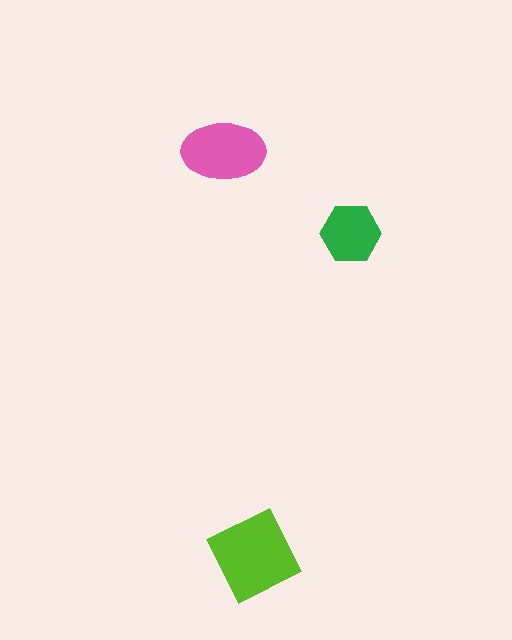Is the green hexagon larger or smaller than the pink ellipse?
Smaller.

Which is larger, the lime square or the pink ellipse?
The lime square.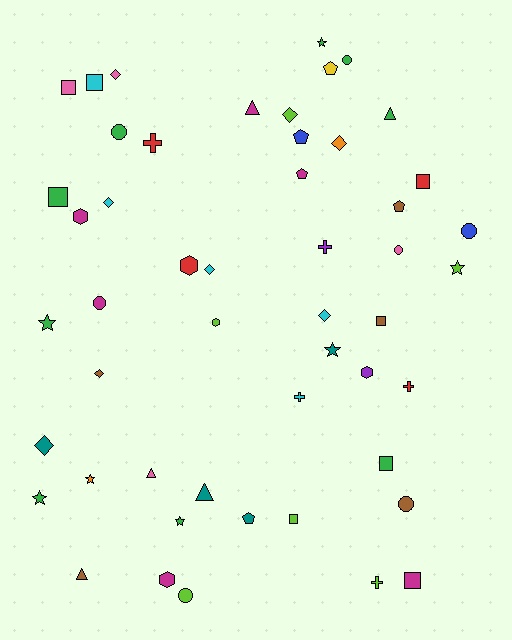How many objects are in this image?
There are 50 objects.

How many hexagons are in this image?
There are 5 hexagons.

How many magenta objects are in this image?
There are 6 magenta objects.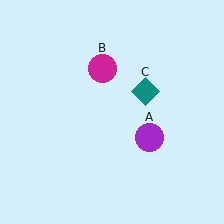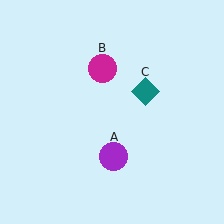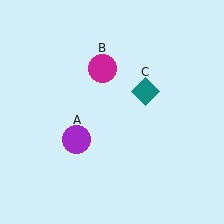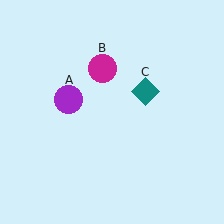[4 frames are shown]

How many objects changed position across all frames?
1 object changed position: purple circle (object A).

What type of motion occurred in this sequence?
The purple circle (object A) rotated clockwise around the center of the scene.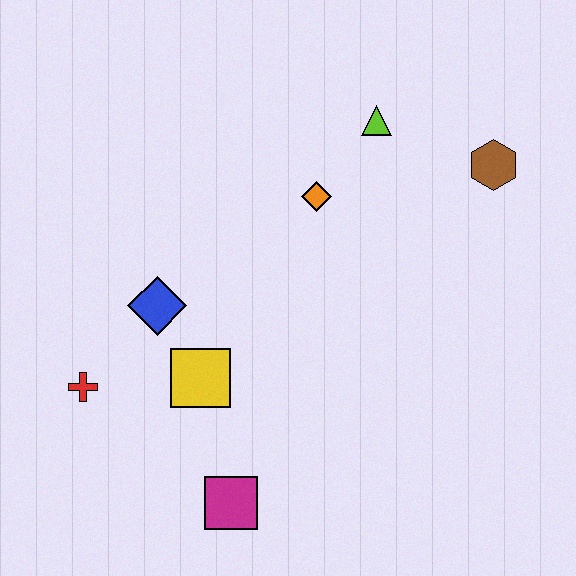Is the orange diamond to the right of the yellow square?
Yes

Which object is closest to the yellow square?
The blue diamond is closest to the yellow square.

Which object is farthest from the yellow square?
The brown hexagon is farthest from the yellow square.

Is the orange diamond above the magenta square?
Yes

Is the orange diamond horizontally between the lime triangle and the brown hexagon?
No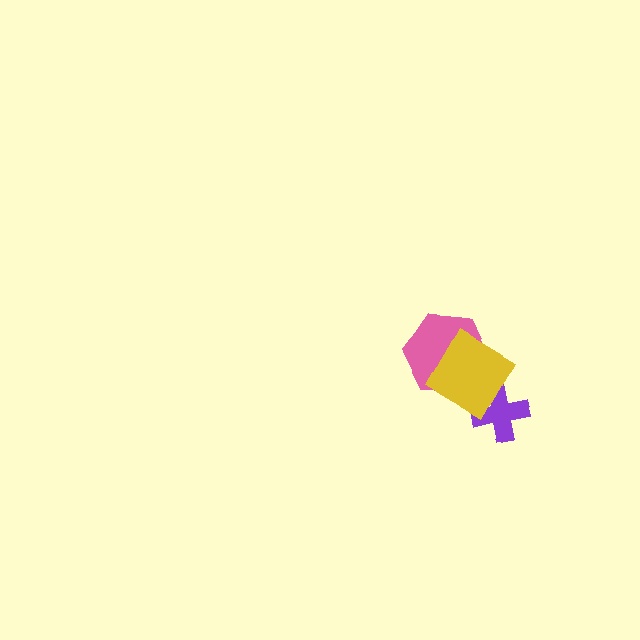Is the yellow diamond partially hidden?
No, no other shape covers it.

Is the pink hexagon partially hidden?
Yes, it is partially covered by another shape.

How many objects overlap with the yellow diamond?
2 objects overlap with the yellow diamond.